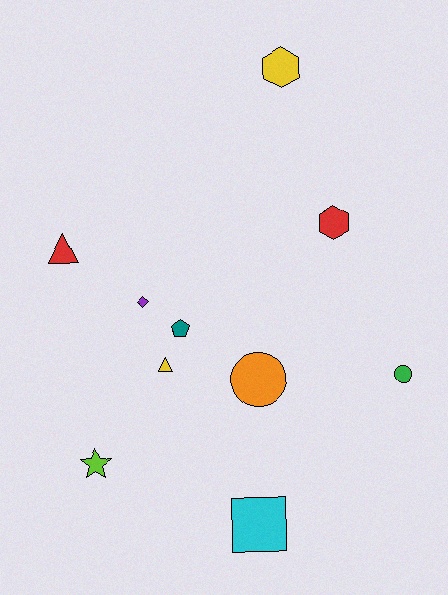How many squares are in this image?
There is 1 square.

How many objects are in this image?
There are 10 objects.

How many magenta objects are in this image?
There are no magenta objects.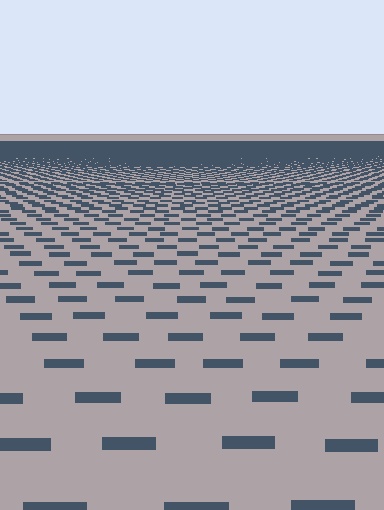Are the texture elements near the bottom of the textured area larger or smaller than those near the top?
Larger. Near the bottom, elements are closer to the viewer and appear at a bigger on-screen size.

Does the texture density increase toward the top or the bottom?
Density increases toward the top.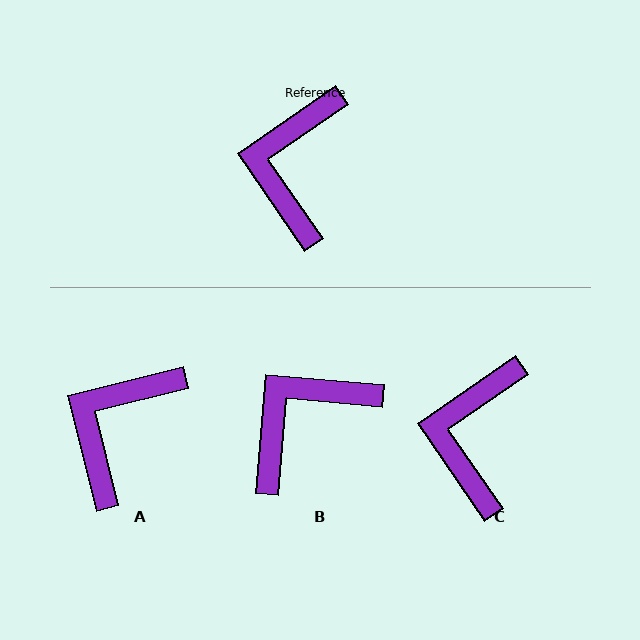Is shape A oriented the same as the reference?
No, it is off by about 21 degrees.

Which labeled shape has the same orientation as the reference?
C.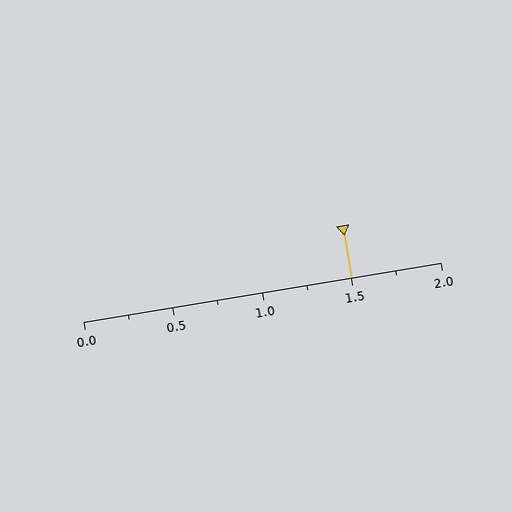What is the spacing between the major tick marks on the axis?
The major ticks are spaced 0.5 apart.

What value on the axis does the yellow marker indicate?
The marker indicates approximately 1.5.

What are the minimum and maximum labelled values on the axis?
The axis runs from 0.0 to 2.0.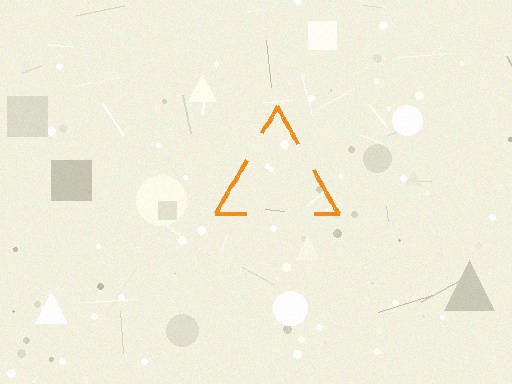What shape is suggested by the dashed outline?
The dashed outline suggests a triangle.